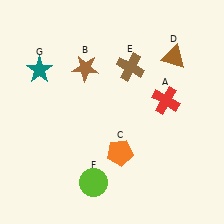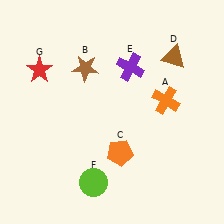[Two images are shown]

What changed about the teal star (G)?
In Image 1, G is teal. In Image 2, it changed to red.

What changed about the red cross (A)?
In Image 1, A is red. In Image 2, it changed to orange.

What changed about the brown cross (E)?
In Image 1, E is brown. In Image 2, it changed to purple.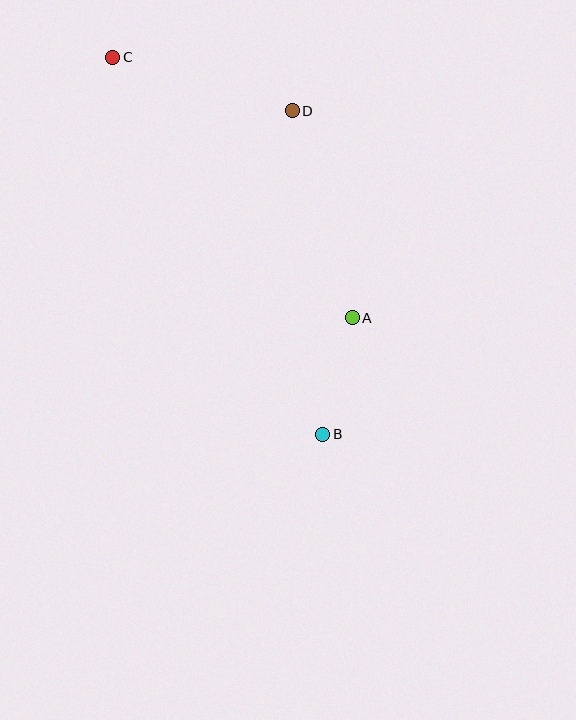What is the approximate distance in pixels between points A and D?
The distance between A and D is approximately 215 pixels.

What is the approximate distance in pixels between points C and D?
The distance between C and D is approximately 187 pixels.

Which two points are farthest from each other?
Points B and C are farthest from each other.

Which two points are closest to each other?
Points A and B are closest to each other.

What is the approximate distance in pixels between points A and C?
The distance between A and C is approximately 354 pixels.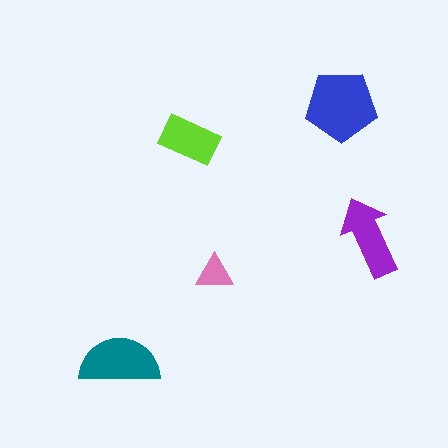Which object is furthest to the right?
The purple arrow is rightmost.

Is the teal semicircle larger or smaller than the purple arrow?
Larger.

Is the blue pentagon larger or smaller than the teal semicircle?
Larger.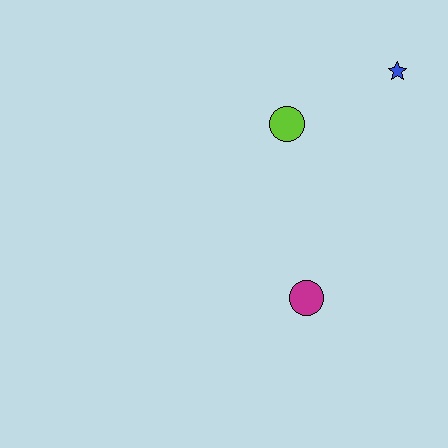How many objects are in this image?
There are 3 objects.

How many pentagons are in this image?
There are no pentagons.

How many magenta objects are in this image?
There is 1 magenta object.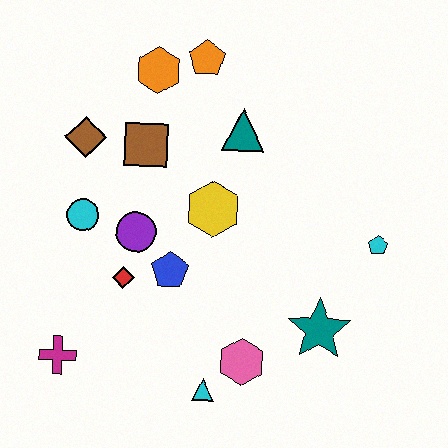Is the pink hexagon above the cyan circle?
No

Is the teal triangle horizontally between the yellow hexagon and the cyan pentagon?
Yes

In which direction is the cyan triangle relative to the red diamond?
The cyan triangle is below the red diamond.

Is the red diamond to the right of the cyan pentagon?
No